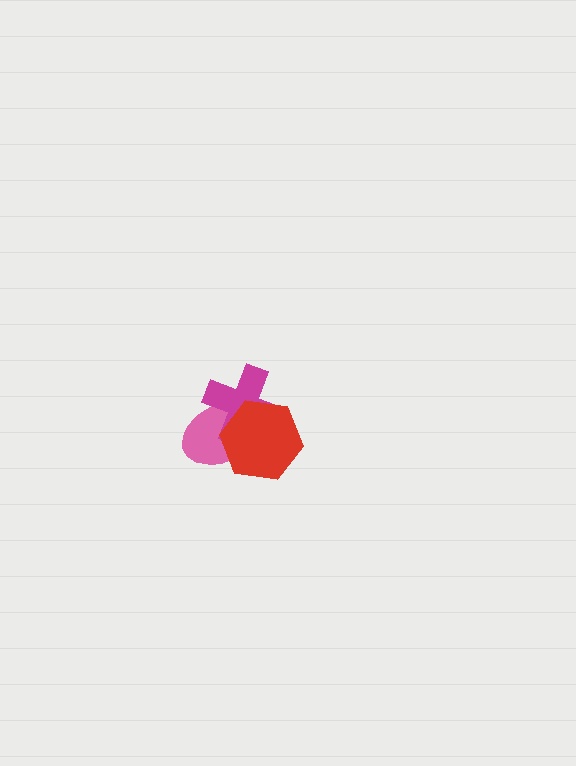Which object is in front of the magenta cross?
The red hexagon is in front of the magenta cross.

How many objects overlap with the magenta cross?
2 objects overlap with the magenta cross.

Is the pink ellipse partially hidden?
Yes, it is partially covered by another shape.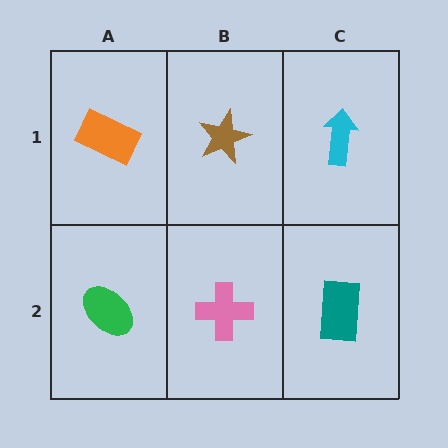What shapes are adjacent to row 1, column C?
A teal rectangle (row 2, column C), a brown star (row 1, column B).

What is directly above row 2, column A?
An orange rectangle.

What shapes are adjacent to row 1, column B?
A pink cross (row 2, column B), an orange rectangle (row 1, column A), a cyan arrow (row 1, column C).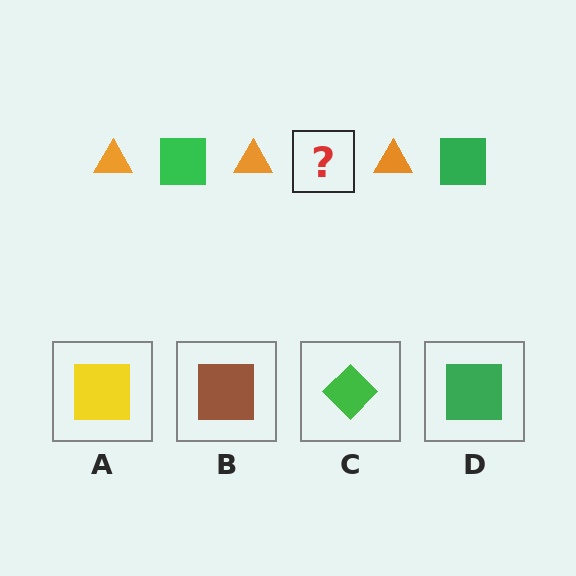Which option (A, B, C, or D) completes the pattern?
D.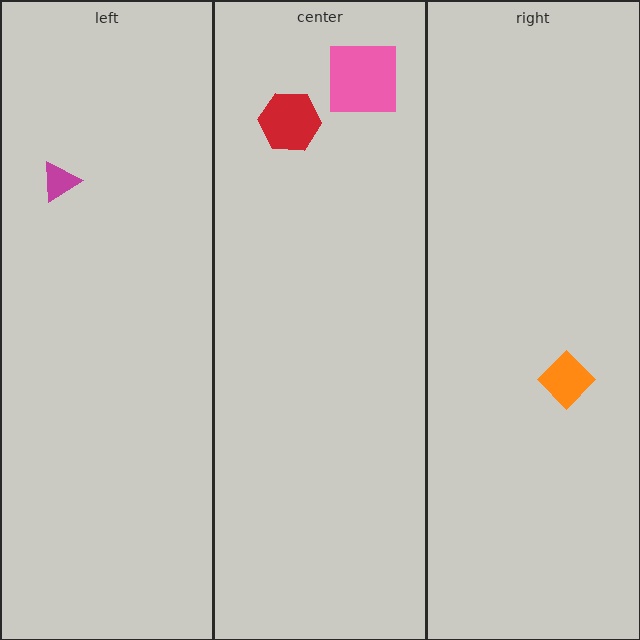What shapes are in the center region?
The pink square, the red hexagon.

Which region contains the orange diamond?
The right region.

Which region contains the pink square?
The center region.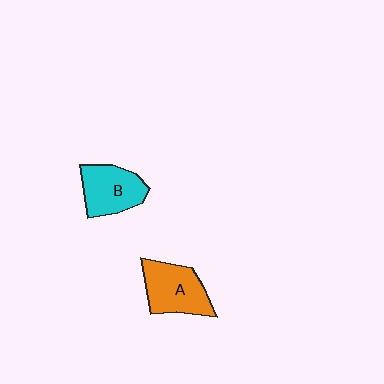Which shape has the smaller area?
Shape B (cyan).